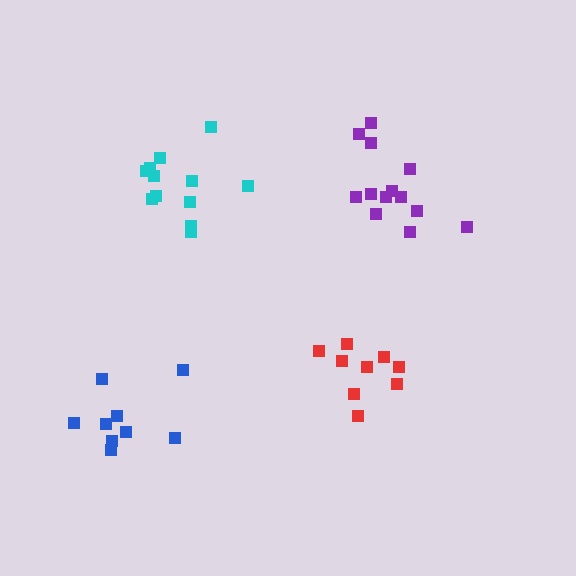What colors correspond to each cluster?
The clusters are colored: blue, red, purple, cyan.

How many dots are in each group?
Group 1: 9 dots, Group 2: 9 dots, Group 3: 13 dots, Group 4: 12 dots (43 total).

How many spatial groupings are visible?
There are 4 spatial groupings.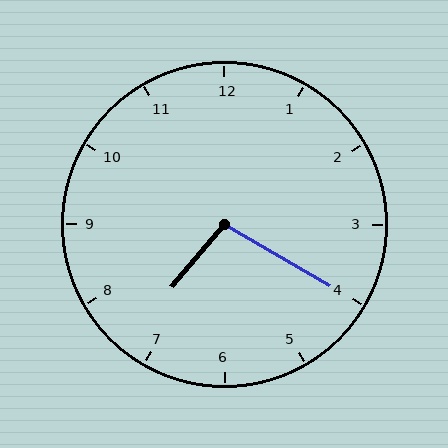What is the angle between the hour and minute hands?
Approximately 100 degrees.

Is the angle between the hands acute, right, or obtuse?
It is obtuse.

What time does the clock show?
7:20.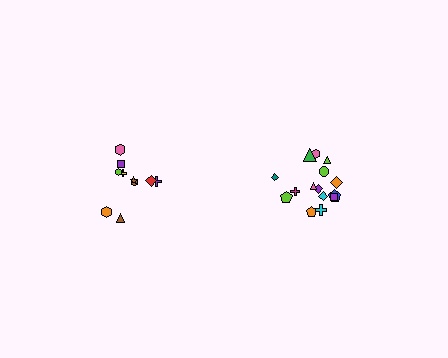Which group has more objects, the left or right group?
The right group.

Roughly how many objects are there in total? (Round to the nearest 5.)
Roughly 25 objects in total.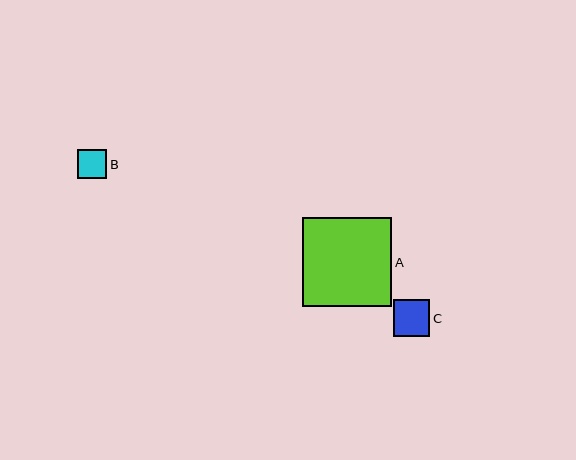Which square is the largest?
Square A is the largest with a size of approximately 89 pixels.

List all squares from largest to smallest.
From largest to smallest: A, C, B.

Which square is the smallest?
Square B is the smallest with a size of approximately 29 pixels.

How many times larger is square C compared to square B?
Square C is approximately 1.2 times the size of square B.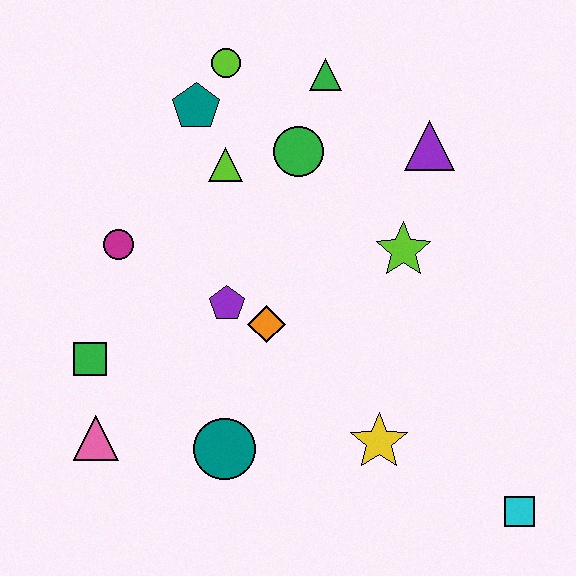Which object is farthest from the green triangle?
The cyan square is farthest from the green triangle.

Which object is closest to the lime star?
The purple triangle is closest to the lime star.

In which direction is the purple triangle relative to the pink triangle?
The purple triangle is to the right of the pink triangle.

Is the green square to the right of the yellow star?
No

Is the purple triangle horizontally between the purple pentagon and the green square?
No